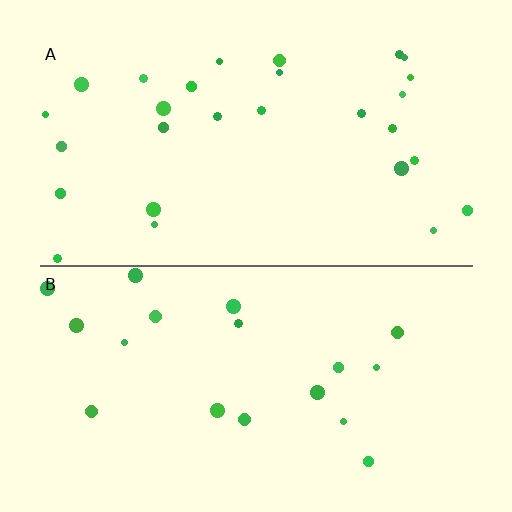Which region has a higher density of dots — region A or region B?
A (the top).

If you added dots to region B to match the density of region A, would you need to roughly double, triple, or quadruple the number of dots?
Approximately double.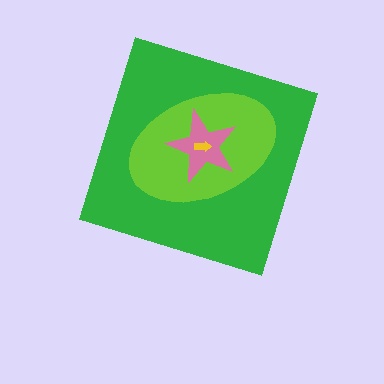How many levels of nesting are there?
4.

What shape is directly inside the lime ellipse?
The pink star.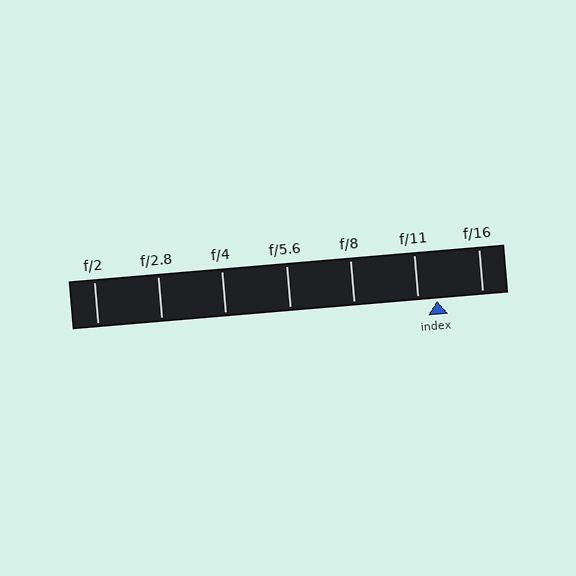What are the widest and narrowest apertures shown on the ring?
The widest aperture shown is f/2 and the narrowest is f/16.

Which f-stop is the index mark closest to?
The index mark is closest to f/11.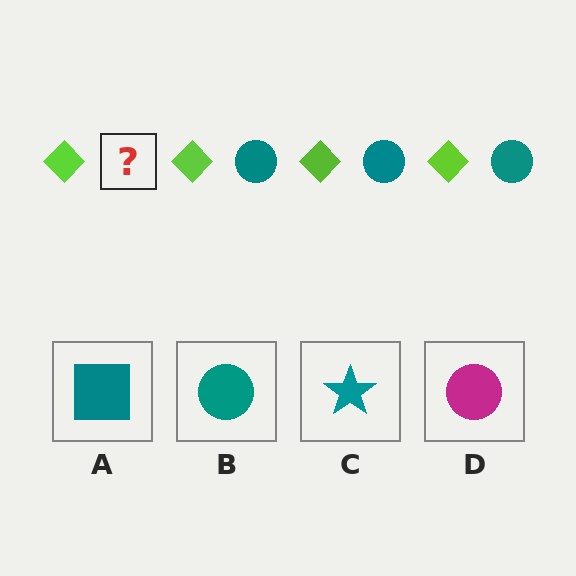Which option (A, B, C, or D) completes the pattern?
B.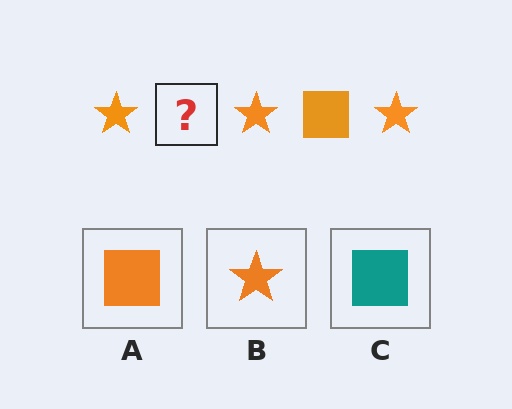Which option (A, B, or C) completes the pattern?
A.